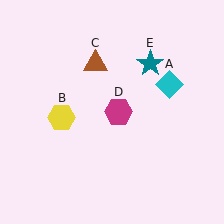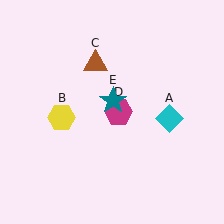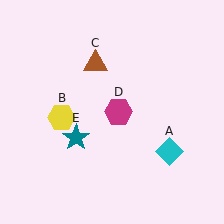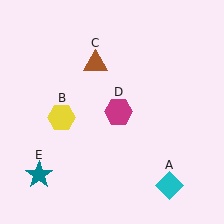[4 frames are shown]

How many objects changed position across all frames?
2 objects changed position: cyan diamond (object A), teal star (object E).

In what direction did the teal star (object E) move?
The teal star (object E) moved down and to the left.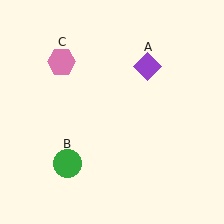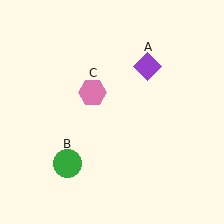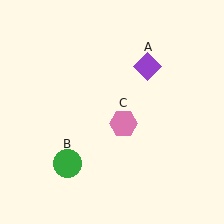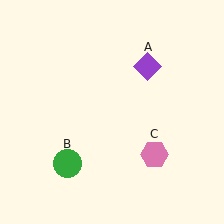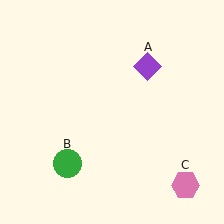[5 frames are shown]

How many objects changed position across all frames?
1 object changed position: pink hexagon (object C).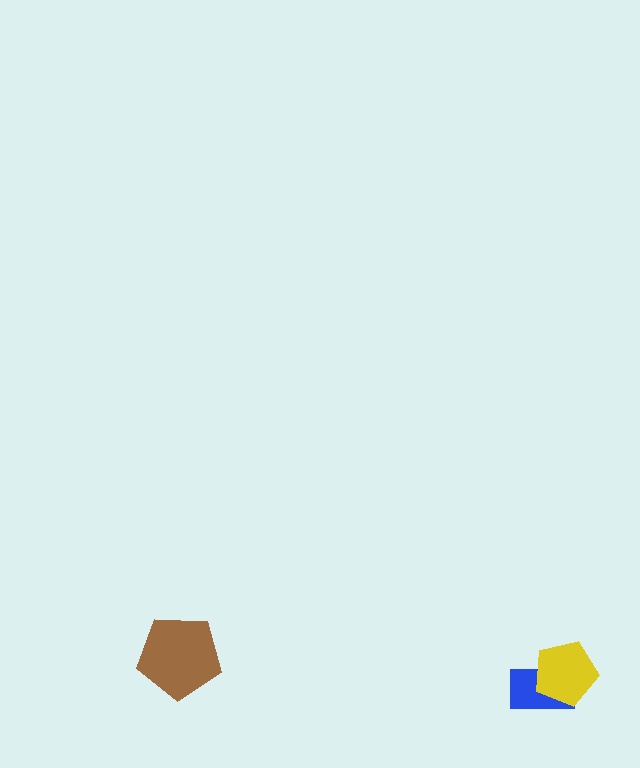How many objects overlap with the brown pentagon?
0 objects overlap with the brown pentagon.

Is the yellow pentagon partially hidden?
No, no other shape covers it.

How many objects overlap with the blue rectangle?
1 object overlaps with the blue rectangle.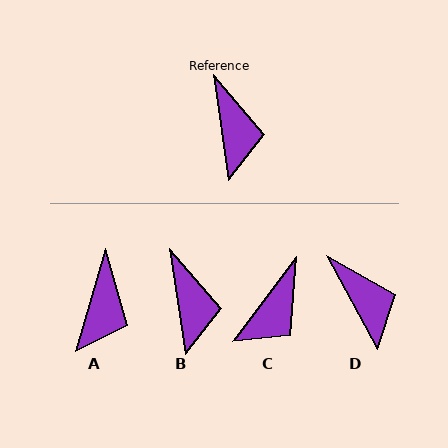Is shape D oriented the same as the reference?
No, it is off by about 20 degrees.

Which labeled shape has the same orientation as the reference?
B.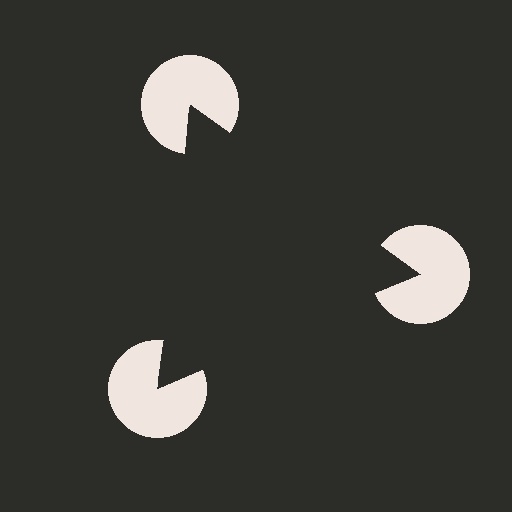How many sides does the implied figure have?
3 sides.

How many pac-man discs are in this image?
There are 3 — one at each vertex of the illusory triangle.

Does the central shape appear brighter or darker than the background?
It typically appears slightly darker than the background, even though no actual brightness change is drawn.